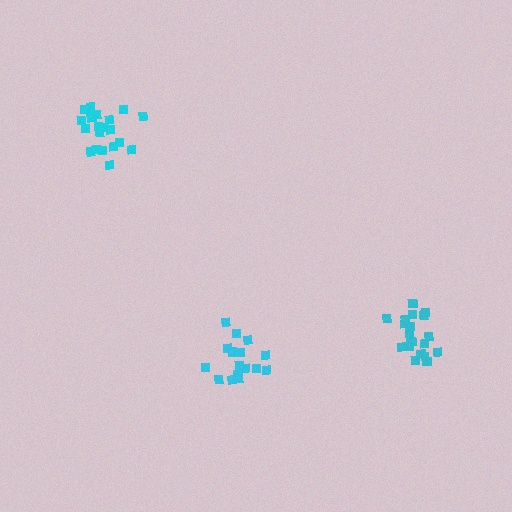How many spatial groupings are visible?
There are 3 spatial groupings.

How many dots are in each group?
Group 1: 17 dots, Group 2: 21 dots, Group 3: 20 dots (58 total).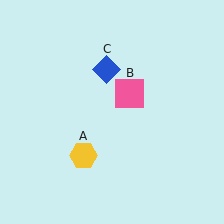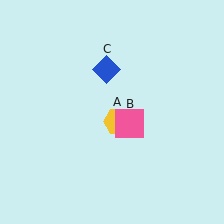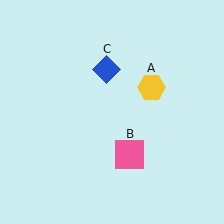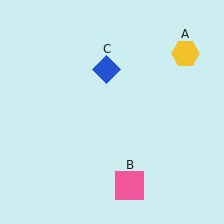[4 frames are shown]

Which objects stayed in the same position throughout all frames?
Blue diamond (object C) remained stationary.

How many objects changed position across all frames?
2 objects changed position: yellow hexagon (object A), pink square (object B).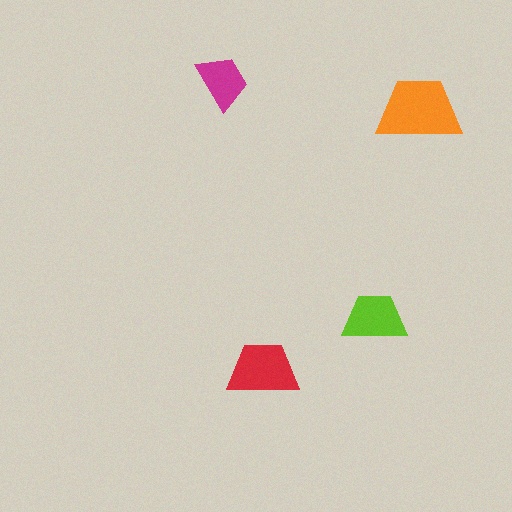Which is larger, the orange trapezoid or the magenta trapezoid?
The orange one.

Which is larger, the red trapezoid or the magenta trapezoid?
The red one.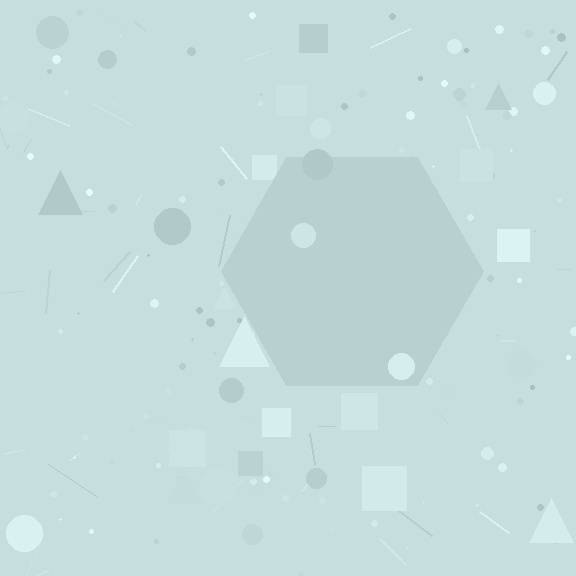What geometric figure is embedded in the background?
A hexagon is embedded in the background.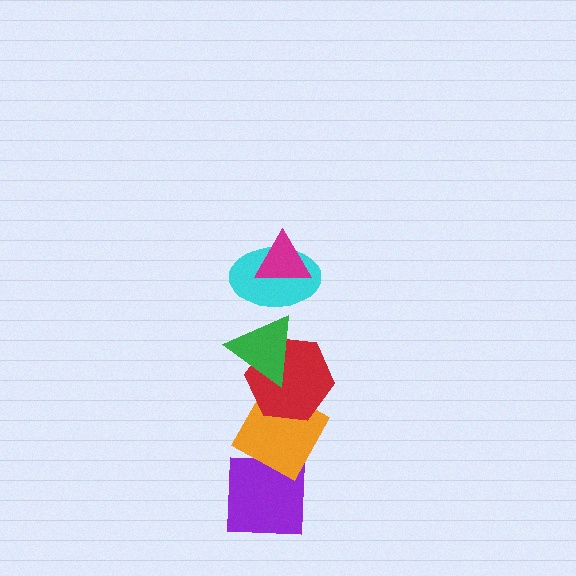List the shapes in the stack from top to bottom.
From top to bottom: the magenta triangle, the cyan ellipse, the green triangle, the red hexagon, the orange diamond, the purple square.